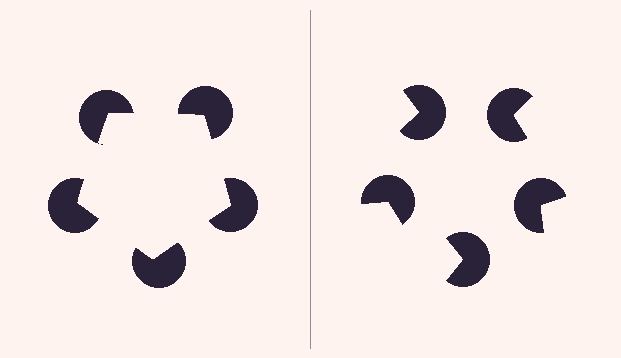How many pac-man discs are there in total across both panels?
10 — 5 on each side.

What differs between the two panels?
The pac-man discs are positioned identically on both sides; only the wedge orientations differ. On the left they align to a pentagon; on the right they are misaligned.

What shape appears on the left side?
An illusory pentagon.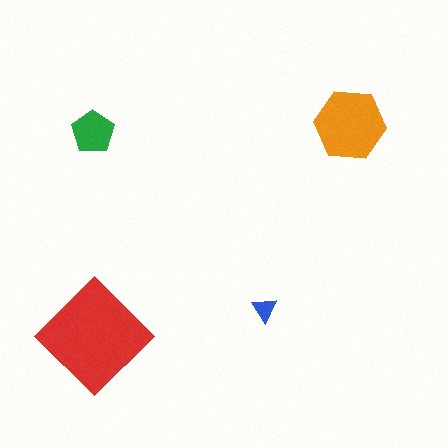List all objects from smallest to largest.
The blue triangle, the green pentagon, the orange hexagon, the red diamond.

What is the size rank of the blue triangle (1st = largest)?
4th.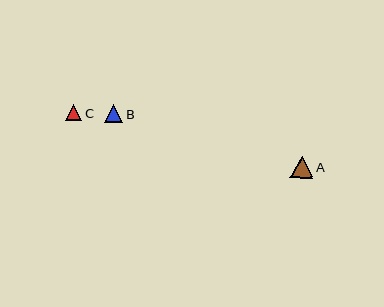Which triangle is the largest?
Triangle A is the largest with a size of approximately 22 pixels.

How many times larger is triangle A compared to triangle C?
Triangle A is approximately 1.4 times the size of triangle C.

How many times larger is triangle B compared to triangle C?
Triangle B is approximately 1.1 times the size of triangle C.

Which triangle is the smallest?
Triangle C is the smallest with a size of approximately 16 pixels.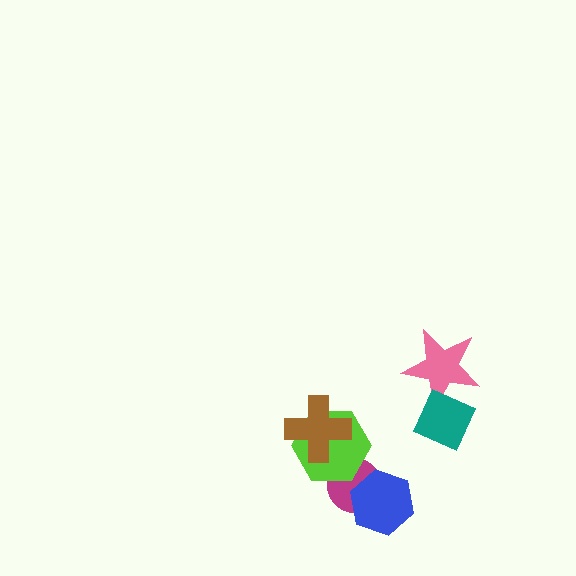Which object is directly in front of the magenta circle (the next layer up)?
The lime hexagon is directly in front of the magenta circle.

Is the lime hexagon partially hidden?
Yes, it is partially covered by another shape.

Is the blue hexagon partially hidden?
No, no other shape covers it.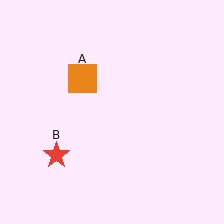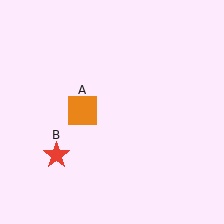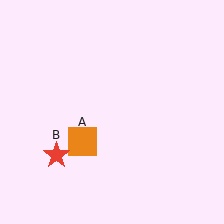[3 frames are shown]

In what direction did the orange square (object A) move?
The orange square (object A) moved down.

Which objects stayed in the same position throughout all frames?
Red star (object B) remained stationary.